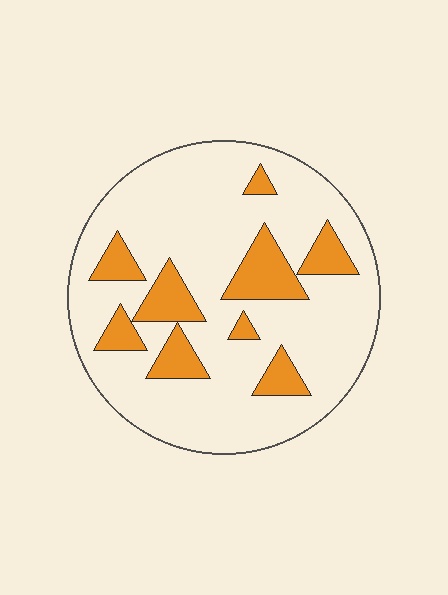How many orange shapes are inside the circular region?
9.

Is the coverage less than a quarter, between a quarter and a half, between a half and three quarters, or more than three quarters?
Less than a quarter.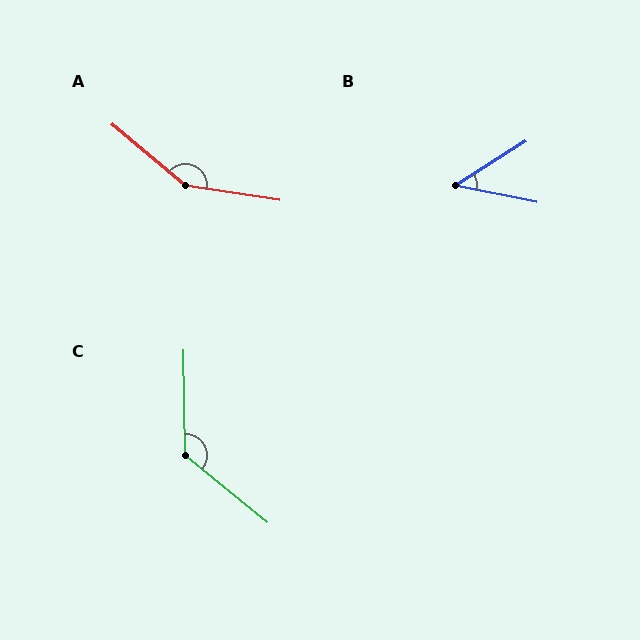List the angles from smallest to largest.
B (43°), C (130°), A (149°).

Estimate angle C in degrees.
Approximately 130 degrees.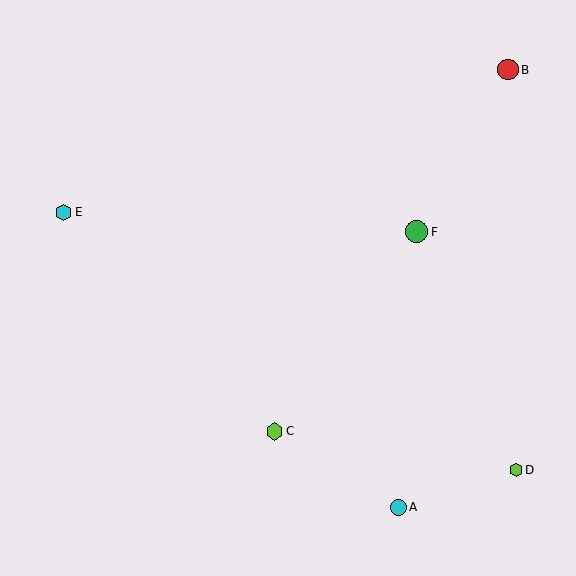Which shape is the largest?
The green circle (labeled F) is the largest.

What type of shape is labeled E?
Shape E is a cyan hexagon.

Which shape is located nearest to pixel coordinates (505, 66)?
The red circle (labeled B) at (508, 70) is nearest to that location.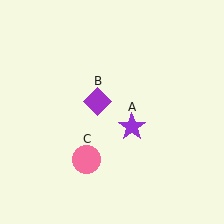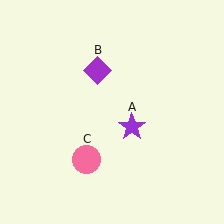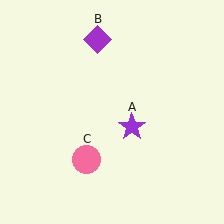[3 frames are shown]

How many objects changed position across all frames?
1 object changed position: purple diamond (object B).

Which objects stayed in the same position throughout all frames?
Purple star (object A) and pink circle (object C) remained stationary.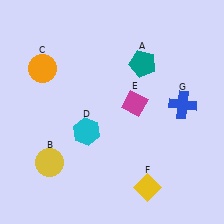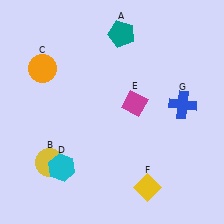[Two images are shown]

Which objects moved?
The objects that moved are: the teal pentagon (A), the cyan hexagon (D).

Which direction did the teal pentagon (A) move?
The teal pentagon (A) moved up.